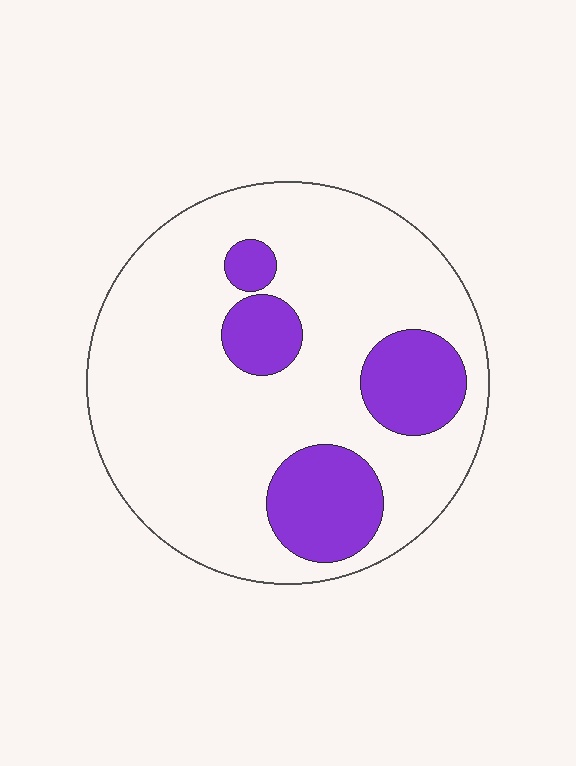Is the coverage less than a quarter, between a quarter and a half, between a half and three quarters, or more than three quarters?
Less than a quarter.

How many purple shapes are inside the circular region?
4.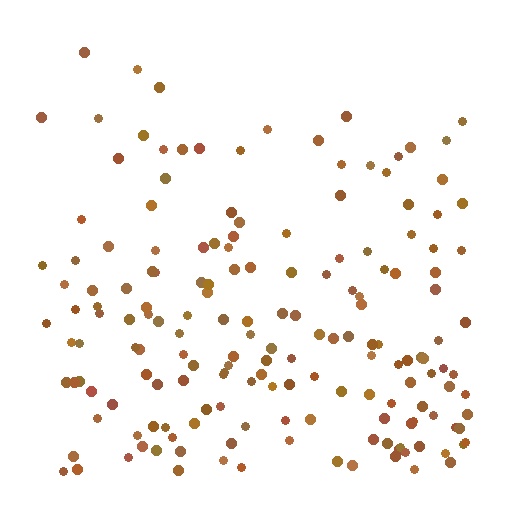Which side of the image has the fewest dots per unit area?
The top.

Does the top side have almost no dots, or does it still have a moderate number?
Still a moderate number, just noticeably fewer than the bottom.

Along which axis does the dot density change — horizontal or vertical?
Vertical.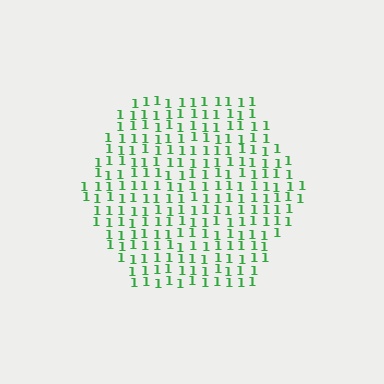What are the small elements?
The small elements are digit 1's.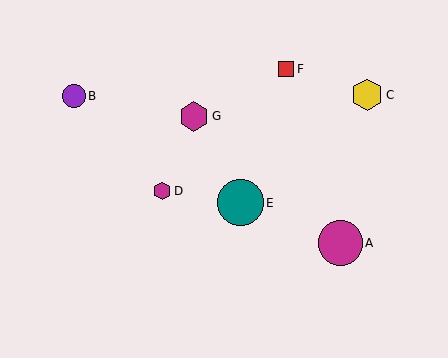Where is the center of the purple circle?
The center of the purple circle is at (74, 96).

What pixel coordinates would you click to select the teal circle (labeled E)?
Click at (240, 203) to select the teal circle E.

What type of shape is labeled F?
Shape F is a red square.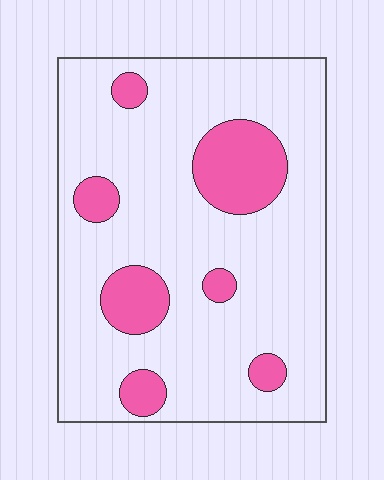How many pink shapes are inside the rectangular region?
7.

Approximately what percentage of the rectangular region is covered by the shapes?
Approximately 20%.